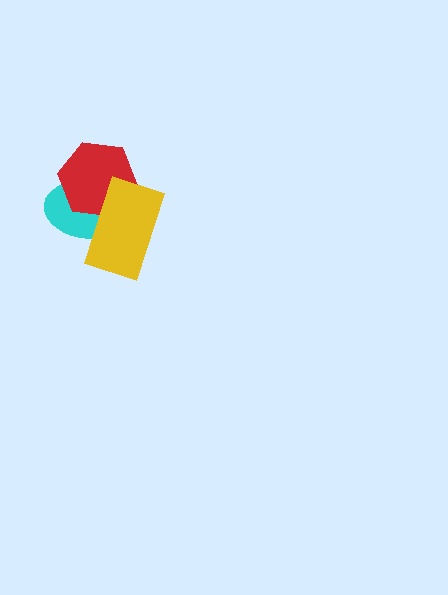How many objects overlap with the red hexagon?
2 objects overlap with the red hexagon.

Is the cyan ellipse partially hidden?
Yes, it is partially covered by another shape.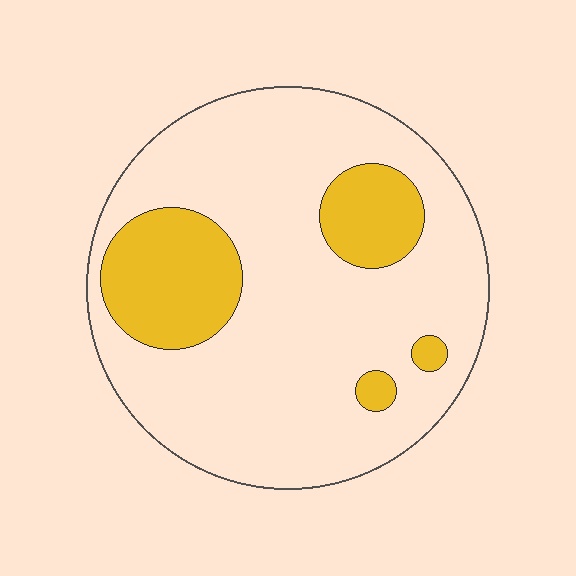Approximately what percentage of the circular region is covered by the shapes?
Approximately 20%.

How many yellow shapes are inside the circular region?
4.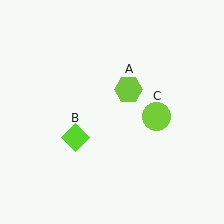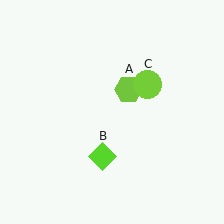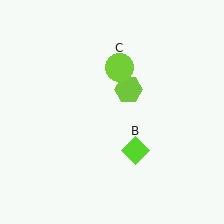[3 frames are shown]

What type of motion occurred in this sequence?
The lime diamond (object B), lime circle (object C) rotated counterclockwise around the center of the scene.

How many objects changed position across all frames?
2 objects changed position: lime diamond (object B), lime circle (object C).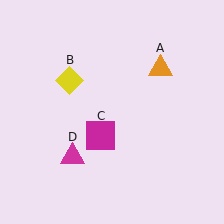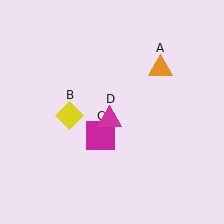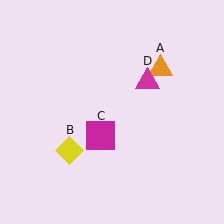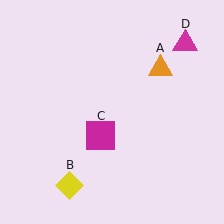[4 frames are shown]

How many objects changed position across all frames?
2 objects changed position: yellow diamond (object B), magenta triangle (object D).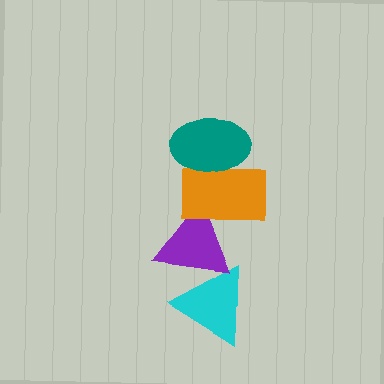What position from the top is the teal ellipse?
The teal ellipse is 1st from the top.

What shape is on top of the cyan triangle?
The purple triangle is on top of the cyan triangle.